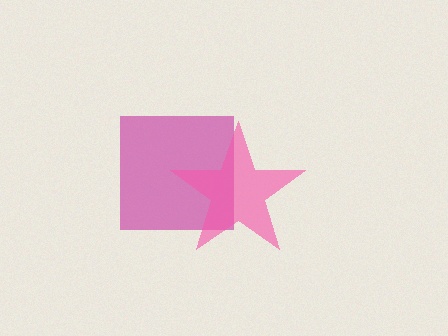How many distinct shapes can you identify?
There are 2 distinct shapes: a magenta square, a pink star.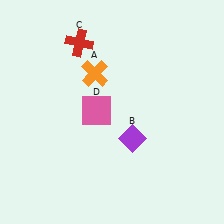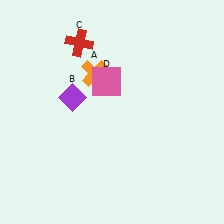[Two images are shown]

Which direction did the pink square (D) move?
The pink square (D) moved up.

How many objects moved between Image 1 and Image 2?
2 objects moved between the two images.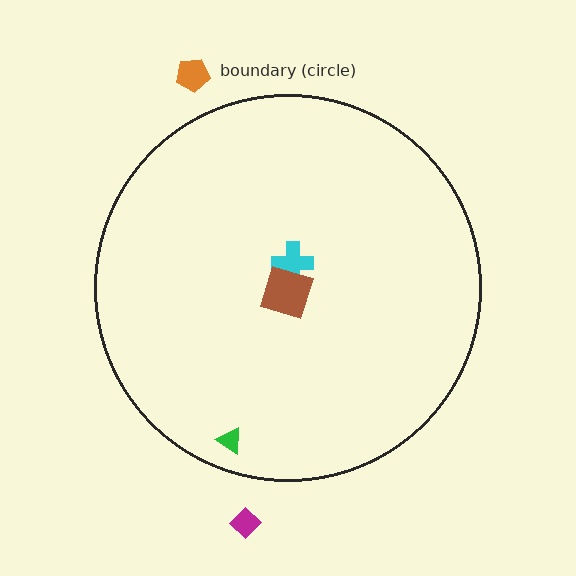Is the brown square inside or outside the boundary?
Inside.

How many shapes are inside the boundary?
3 inside, 2 outside.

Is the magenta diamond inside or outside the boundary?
Outside.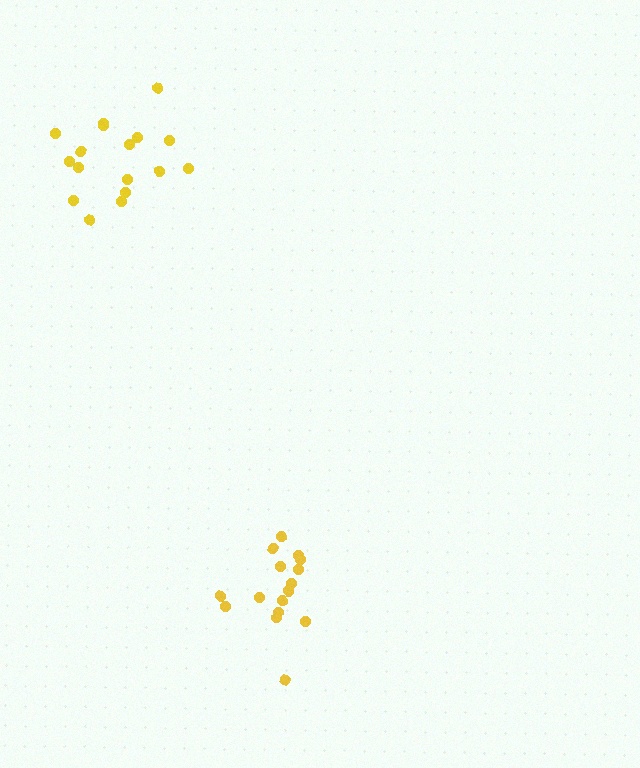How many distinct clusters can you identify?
There are 2 distinct clusters.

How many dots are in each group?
Group 1: 17 dots, Group 2: 16 dots (33 total).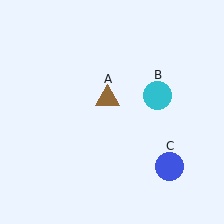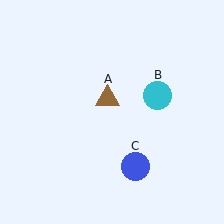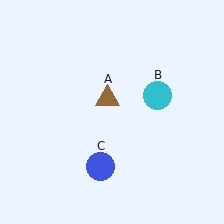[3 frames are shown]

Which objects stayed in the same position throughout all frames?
Brown triangle (object A) and cyan circle (object B) remained stationary.